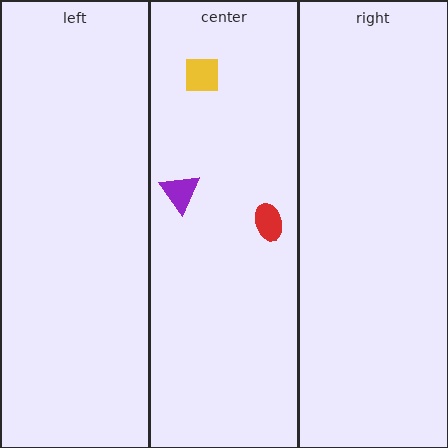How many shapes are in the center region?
3.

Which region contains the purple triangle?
The center region.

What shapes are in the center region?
The red ellipse, the purple triangle, the yellow square.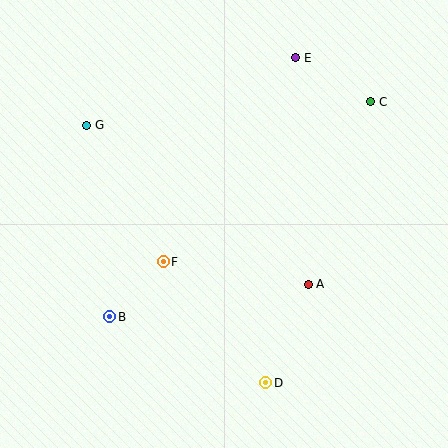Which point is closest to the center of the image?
Point F at (163, 262) is closest to the center.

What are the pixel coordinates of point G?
Point G is at (87, 125).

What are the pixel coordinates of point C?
Point C is at (371, 102).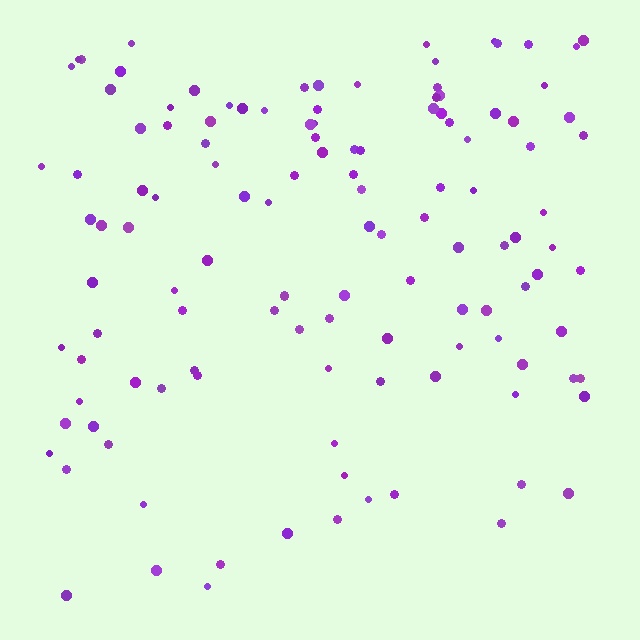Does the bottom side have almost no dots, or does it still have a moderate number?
Still a moderate number, just noticeably fewer than the top.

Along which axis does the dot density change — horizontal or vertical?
Vertical.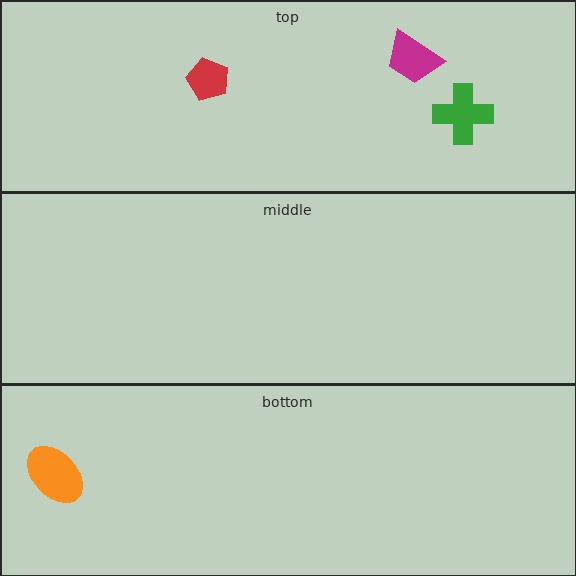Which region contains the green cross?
The top region.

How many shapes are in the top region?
3.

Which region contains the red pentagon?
The top region.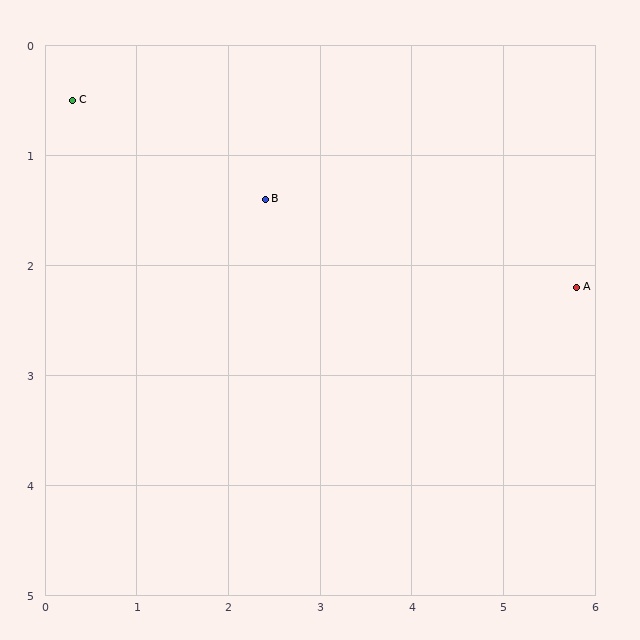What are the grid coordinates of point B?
Point B is at approximately (2.4, 1.4).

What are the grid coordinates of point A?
Point A is at approximately (5.8, 2.2).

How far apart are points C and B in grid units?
Points C and B are about 2.3 grid units apart.